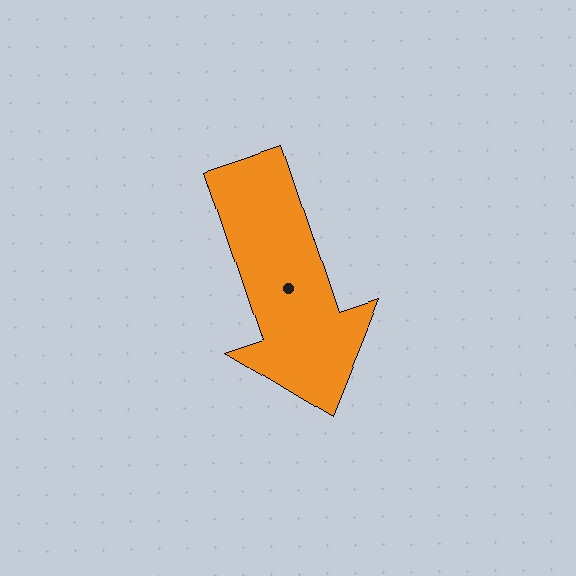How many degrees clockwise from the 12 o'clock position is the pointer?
Approximately 161 degrees.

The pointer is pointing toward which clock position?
Roughly 5 o'clock.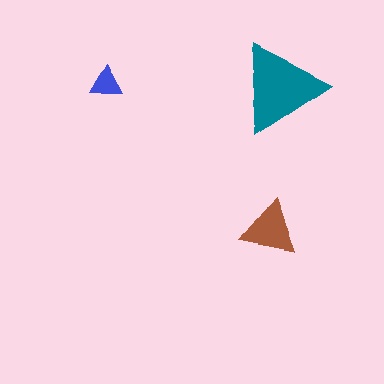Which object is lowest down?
The brown triangle is bottommost.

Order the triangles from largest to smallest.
the teal one, the brown one, the blue one.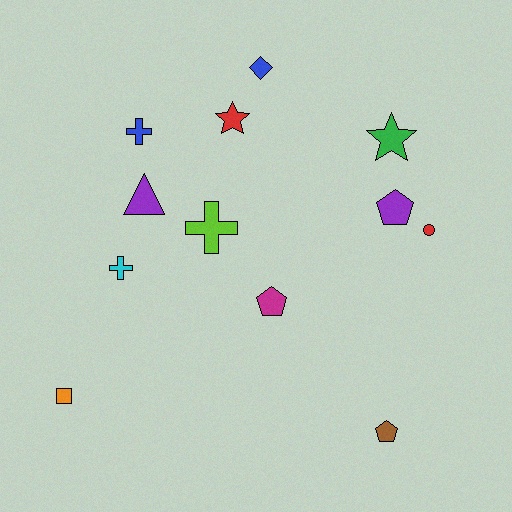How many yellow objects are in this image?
There are no yellow objects.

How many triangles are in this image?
There is 1 triangle.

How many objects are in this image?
There are 12 objects.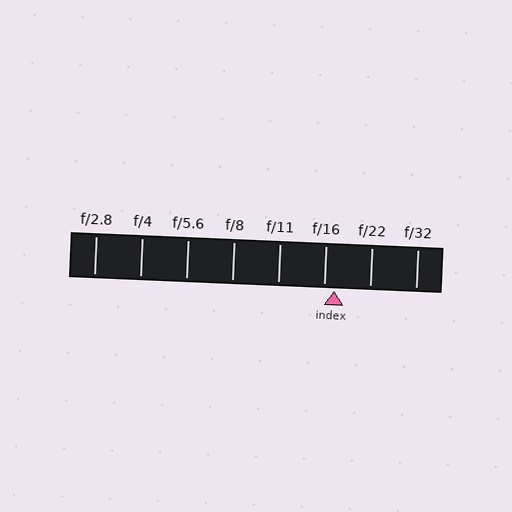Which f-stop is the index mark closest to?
The index mark is closest to f/16.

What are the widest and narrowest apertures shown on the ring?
The widest aperture shown is f/2.8 and the narrowest is f/32.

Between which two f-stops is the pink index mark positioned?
The index mark is between f/16 and f/22.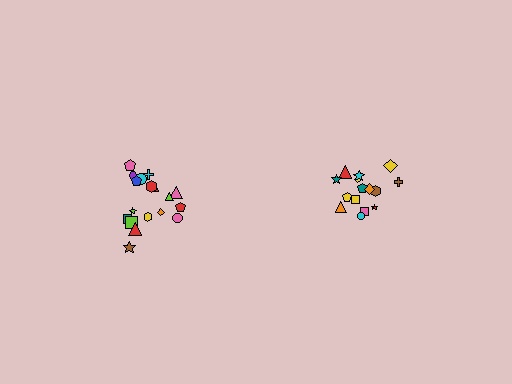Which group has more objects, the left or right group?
The left group.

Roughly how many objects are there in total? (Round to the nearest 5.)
Roughly 35 objects in total.